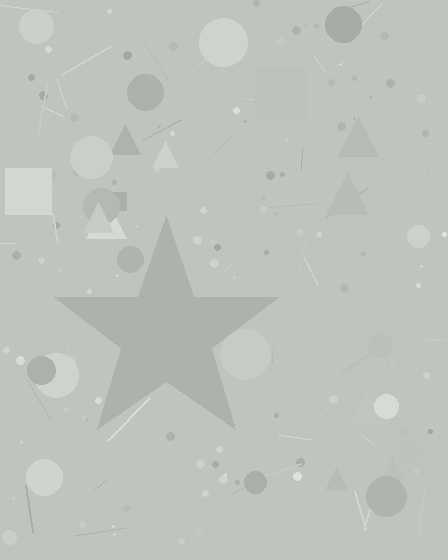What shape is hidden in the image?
A star is hidden in the image.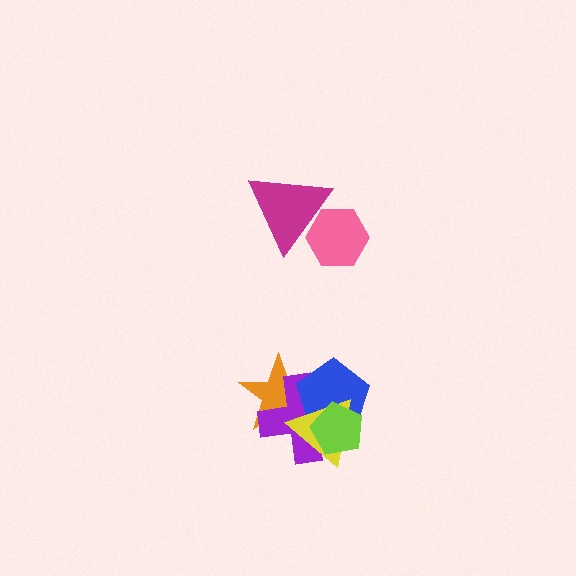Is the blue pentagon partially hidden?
Yes, it is partially covered by another shape.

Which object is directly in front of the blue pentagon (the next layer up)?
The yellow triangle is directly in front of the blue pentagon.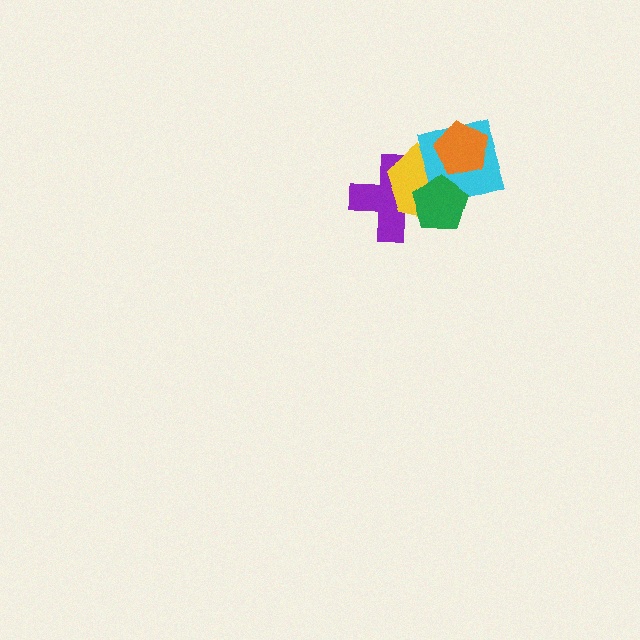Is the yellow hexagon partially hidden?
Yes, it is partially covered by another shape.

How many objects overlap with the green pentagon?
3 objects overlap with the green pentagon.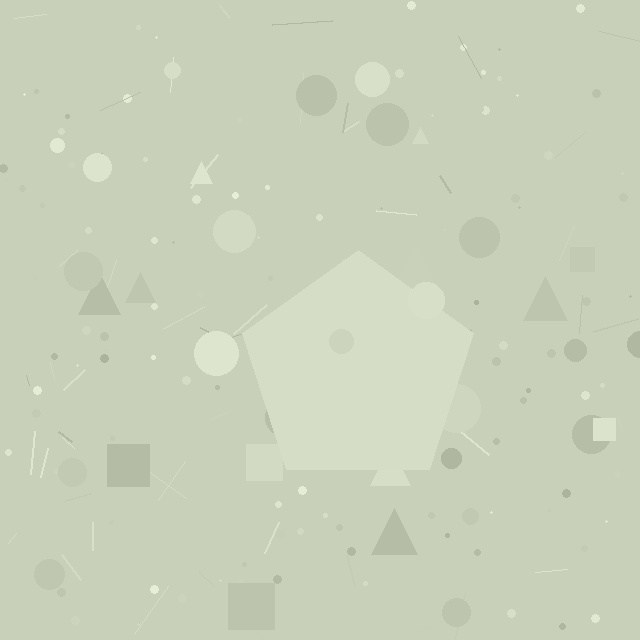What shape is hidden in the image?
A pentagon is hidden in the image.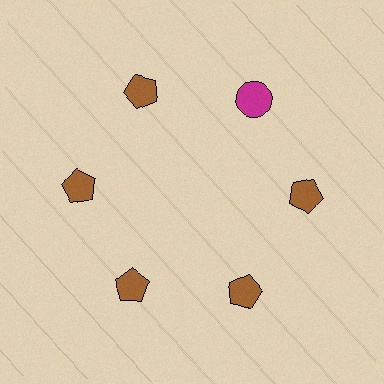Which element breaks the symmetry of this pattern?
The magenta circle at roughly the 1 o'clock position breaks the symmetry. All other shapes are brown pentagons.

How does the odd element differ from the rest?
It differs in both color (magenta instead of brown) and shape (circle instead of pentagon).